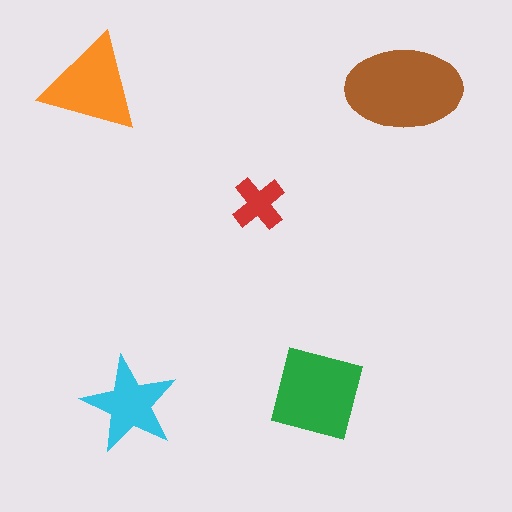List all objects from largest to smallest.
The brown ellipse, the green square, the orange triangle, the cyan star, the red cross.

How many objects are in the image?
There are 5 objects in the image.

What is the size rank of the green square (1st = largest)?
2nd.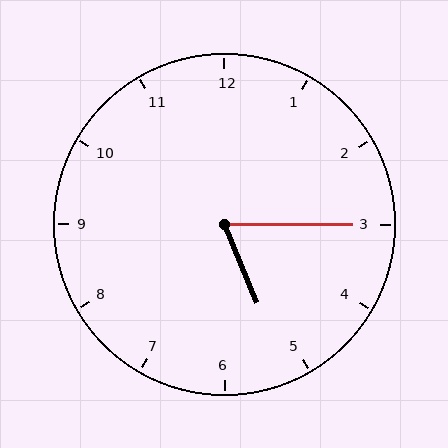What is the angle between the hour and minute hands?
Approximately 68 degrees.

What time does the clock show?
5:15.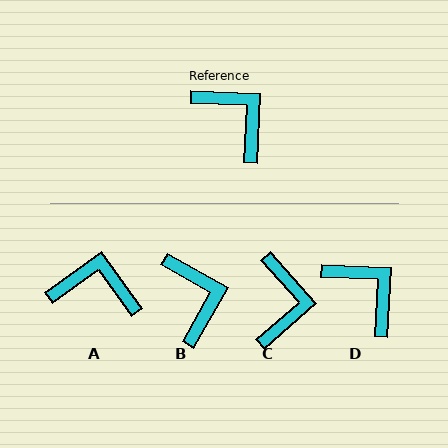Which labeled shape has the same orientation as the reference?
D.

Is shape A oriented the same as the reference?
No, it is off by about 39 degrees.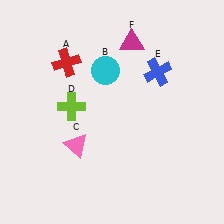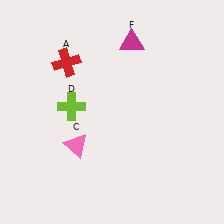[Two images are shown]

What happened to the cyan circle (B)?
The cyan circle (B) was removed in Image 2. It was in the top-left area of Image 1.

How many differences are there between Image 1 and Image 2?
There are 2 differences between the two images.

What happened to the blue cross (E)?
The blue cross (E) was removed in Image 2. It was in the top-right area of Image 1.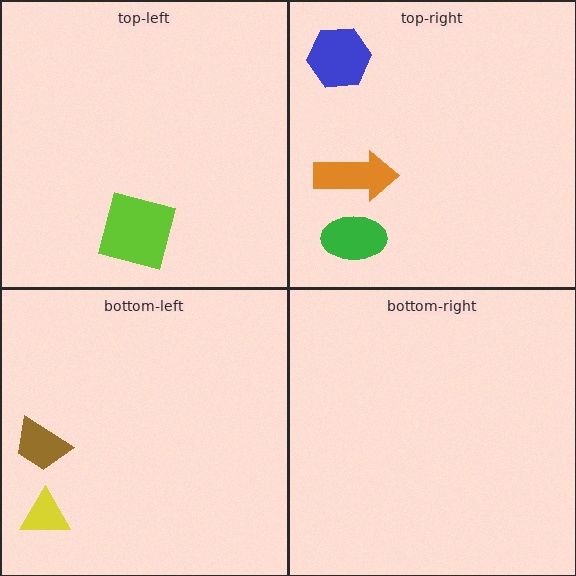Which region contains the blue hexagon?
The top-right region.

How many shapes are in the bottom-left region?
2.